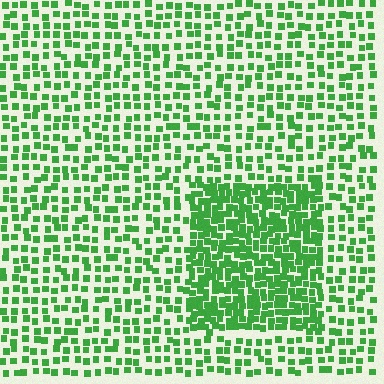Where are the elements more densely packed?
The elements are more densely packed inside the rectangle boundary.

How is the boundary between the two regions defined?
The boundary is defined by a change in element density (approximately 2.1x ratio). All elements are the same color, size, and shape.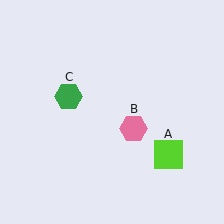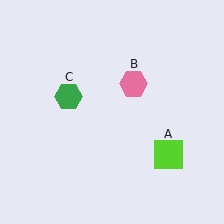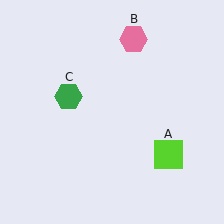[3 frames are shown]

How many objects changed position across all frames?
1 object changed position: pink hexagon (object B).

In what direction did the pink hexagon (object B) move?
The pink hexagon (object B) moved up.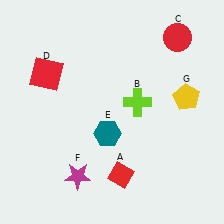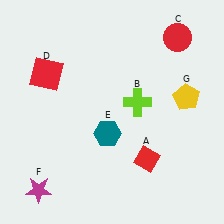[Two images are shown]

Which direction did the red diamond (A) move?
The red diamond (A) moved right.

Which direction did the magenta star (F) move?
The magenta star (F) moved left.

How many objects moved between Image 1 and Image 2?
2 objects moved between the two images.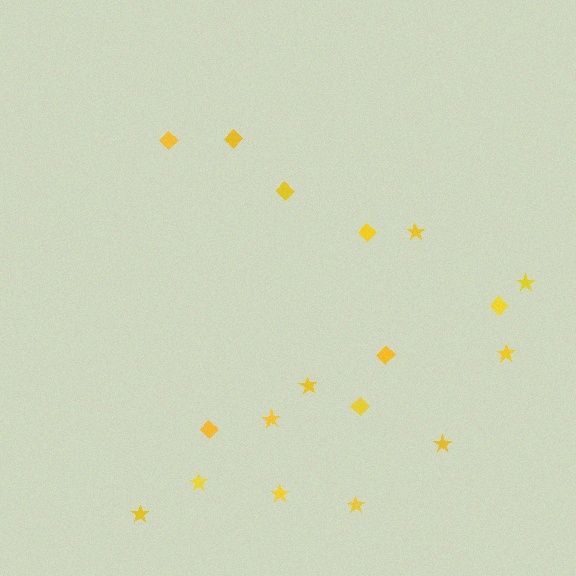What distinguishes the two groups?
There are 2 groups: one group of stars (10) and one group of diamonds (8).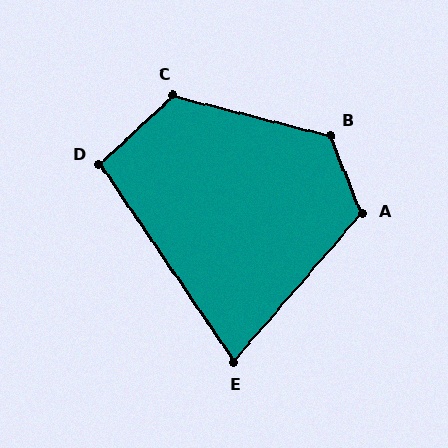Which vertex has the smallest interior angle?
E, at approximately 75 degrees.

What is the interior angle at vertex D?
Approximately 99 degrees (obtuse).